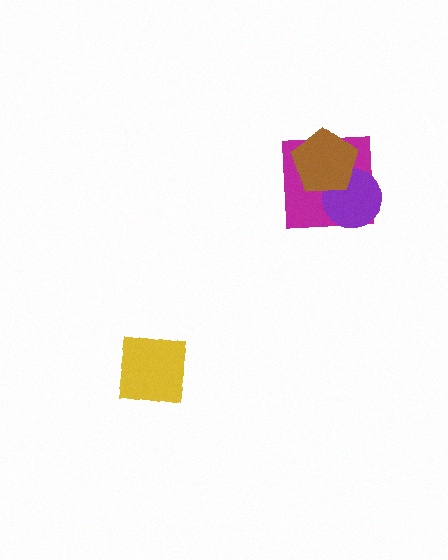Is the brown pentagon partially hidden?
No, no other shape covers it.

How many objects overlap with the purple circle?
2 objects overlap with the purple circle.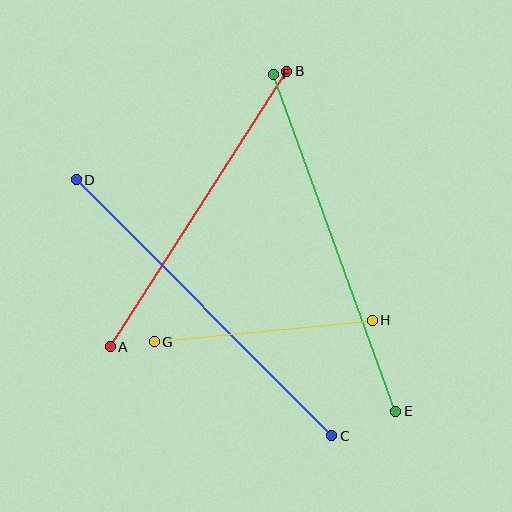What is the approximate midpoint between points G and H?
The midpoint is at approximately (263, 331) pixels.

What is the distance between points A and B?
The distance is approximately 327 pixels.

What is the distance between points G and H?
The distance is approximately 219 pixels.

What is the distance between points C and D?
The distance is approximately 362 pixels.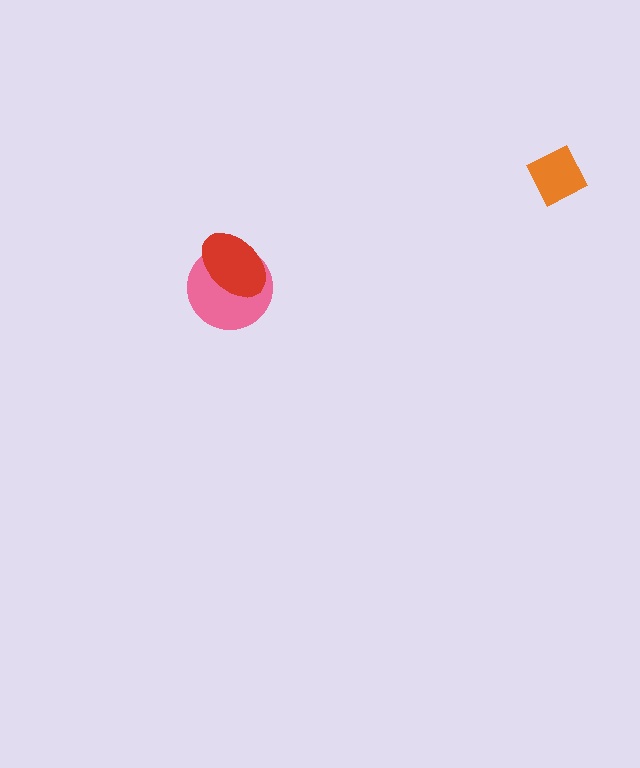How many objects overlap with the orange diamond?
0 objects overlap with the orange diamond.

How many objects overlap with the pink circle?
1 object overlaps with the pink circle.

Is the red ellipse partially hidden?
No, no other shape covers it.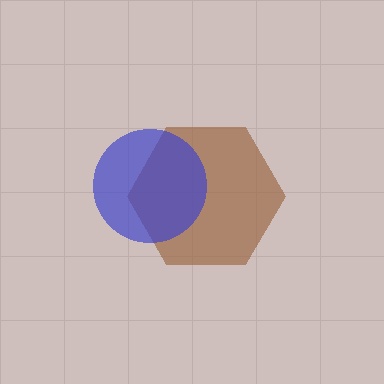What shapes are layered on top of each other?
The layered shapes are: a brown hexagon, a blue circle.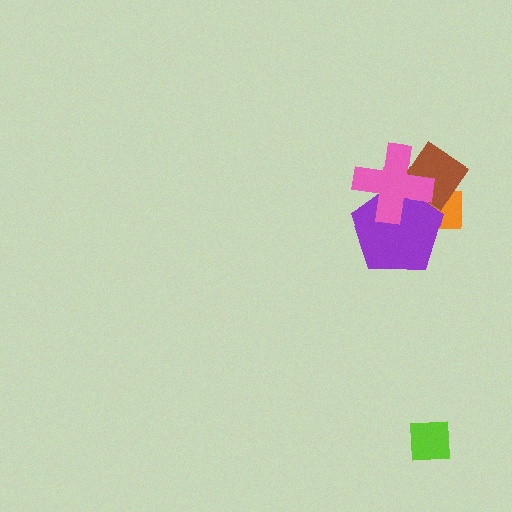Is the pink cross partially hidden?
No, no other shape covers it.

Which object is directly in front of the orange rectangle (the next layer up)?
The brown diamond is directly in front of the orange rectangle.